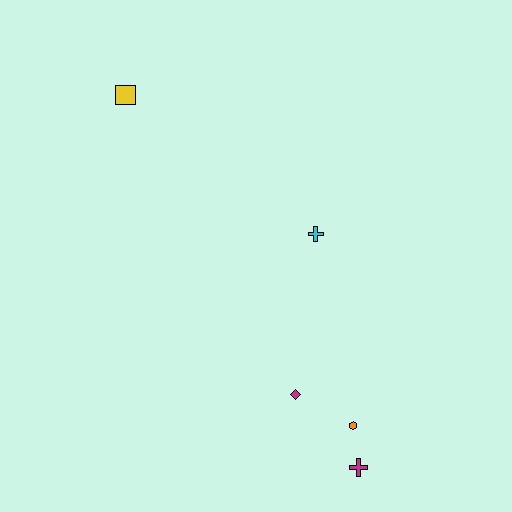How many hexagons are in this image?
There is 1 hexagon.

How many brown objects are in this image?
There are no brown objects.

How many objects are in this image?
There are 5 objects.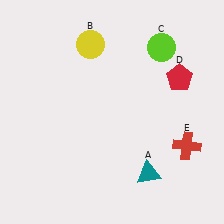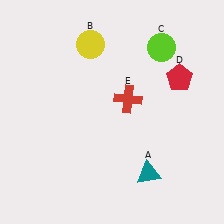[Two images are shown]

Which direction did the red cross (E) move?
The red cross (E) moved left.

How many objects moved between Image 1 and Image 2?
1 object moved between the two images.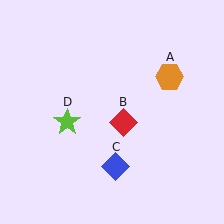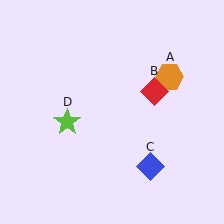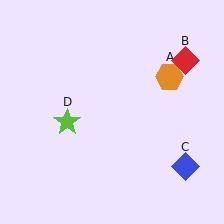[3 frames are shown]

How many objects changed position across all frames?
2 objects changed position: red diamond (object B), blue diamond (object C).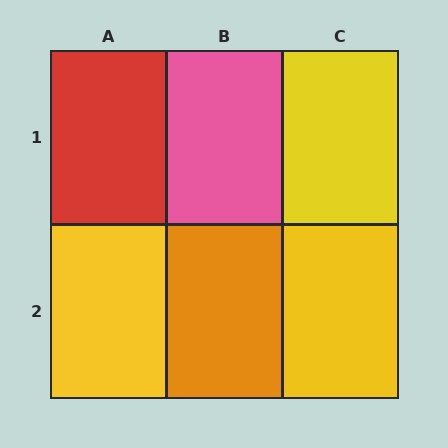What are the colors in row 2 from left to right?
Yellow, orange, yellow.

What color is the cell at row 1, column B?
Pink.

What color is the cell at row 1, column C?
Yellow.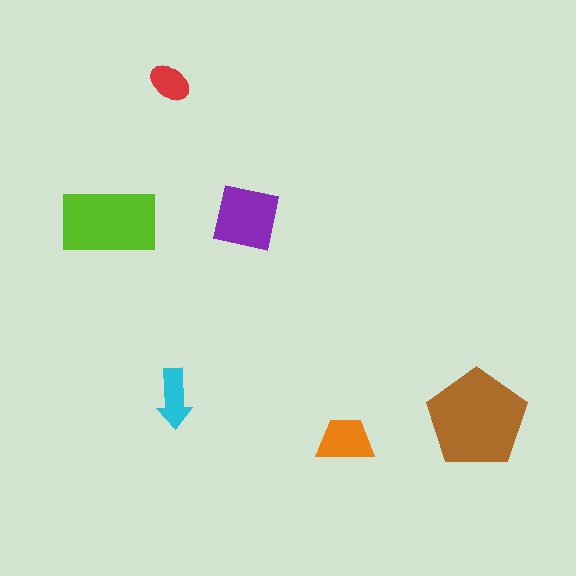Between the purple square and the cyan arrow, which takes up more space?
The purple square.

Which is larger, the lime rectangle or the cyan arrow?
The lime rectangle.